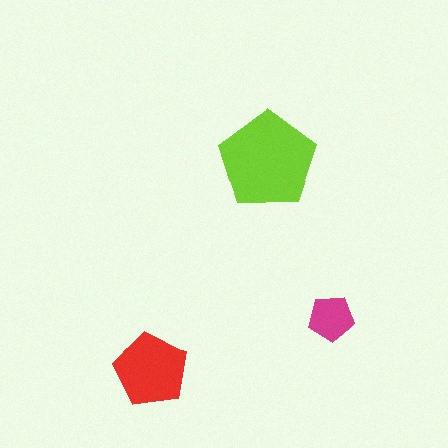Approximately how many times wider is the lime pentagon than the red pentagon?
About 1.5 times wider.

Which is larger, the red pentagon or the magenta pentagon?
The red one.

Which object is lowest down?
The red pentagon is bottommost.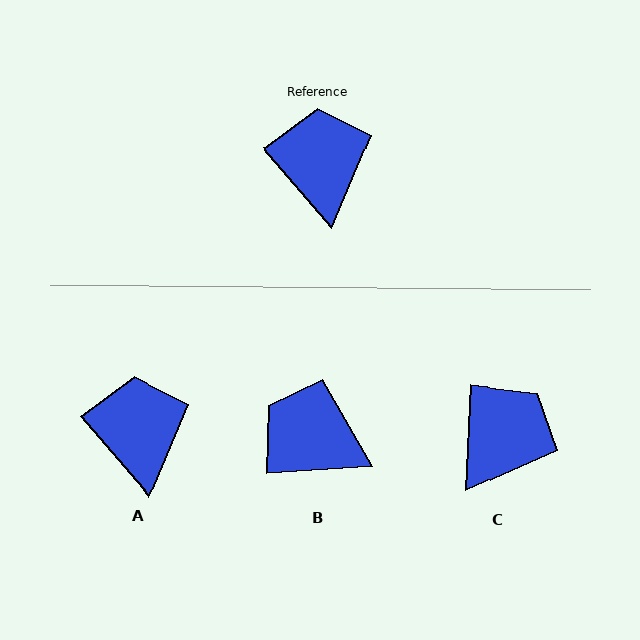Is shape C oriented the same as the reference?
No, it is off by about 43 degrees.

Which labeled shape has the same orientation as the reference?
A.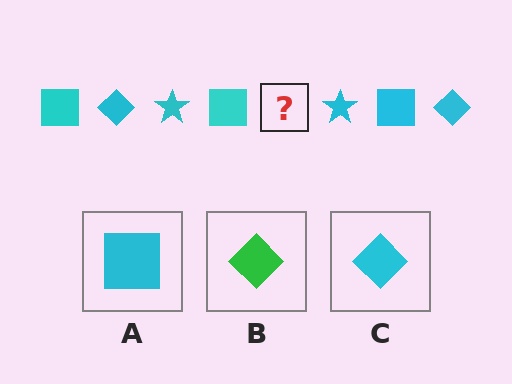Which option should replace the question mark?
Option C.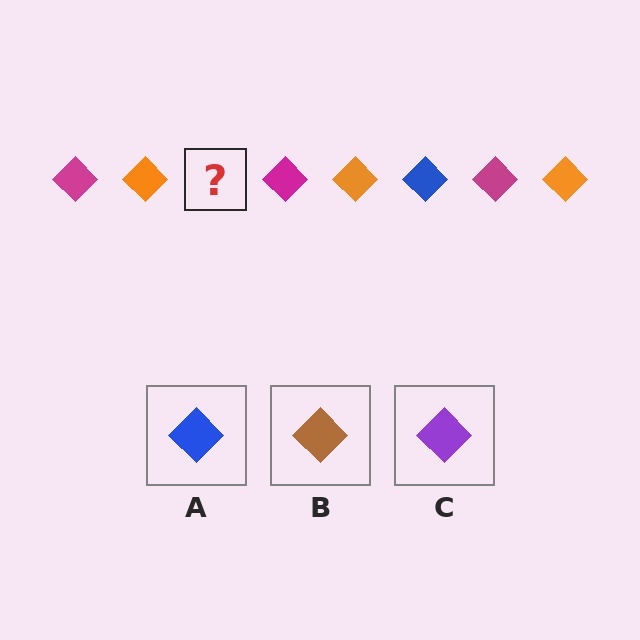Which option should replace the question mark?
Option A.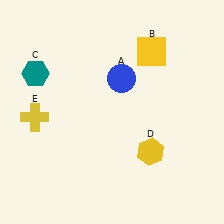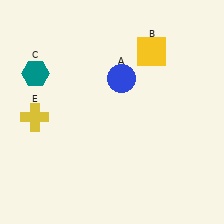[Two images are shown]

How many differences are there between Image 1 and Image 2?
There is 1 difference between the two images.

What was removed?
The yellow hexagon (D) was removed in Image 2.